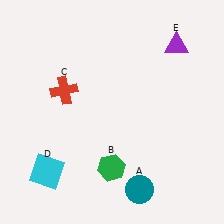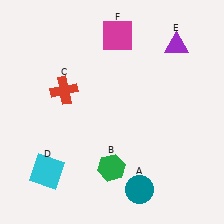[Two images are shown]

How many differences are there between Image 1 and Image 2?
There is 1 difference between the two images.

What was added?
A magenta square (F) was added in Image 2.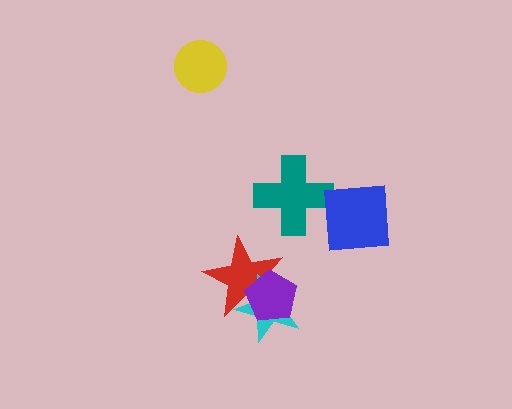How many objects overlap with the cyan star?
2 objects overlap with the cyan star.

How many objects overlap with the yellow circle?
0 objects overlap with the yellow circle.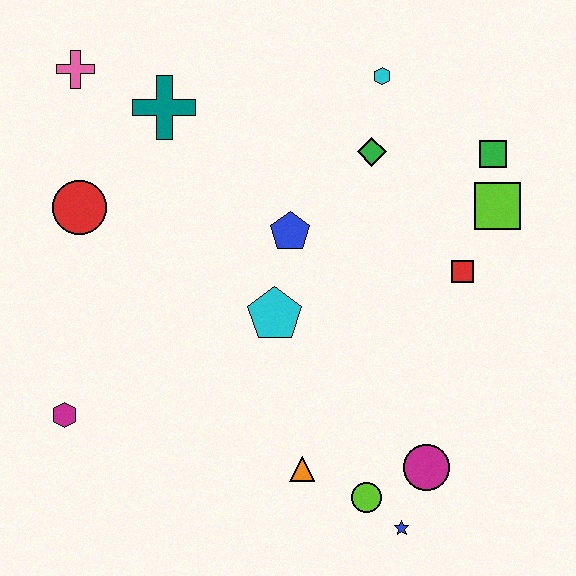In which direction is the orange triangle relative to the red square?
The orange triangle is below the red square.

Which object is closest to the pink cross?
The teal cross is closest to the pink cross.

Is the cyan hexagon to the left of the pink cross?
No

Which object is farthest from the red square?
The pink cross is farthest from the red square.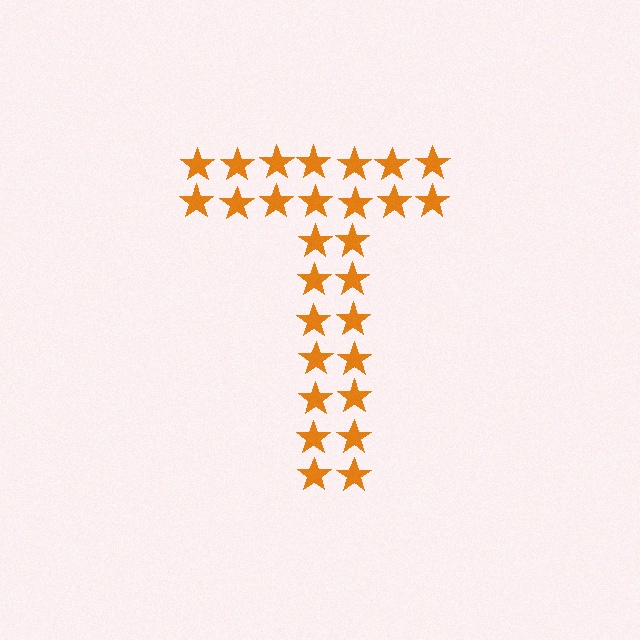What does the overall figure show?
The overall figure shows the letter T.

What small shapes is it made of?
It is made of small stars.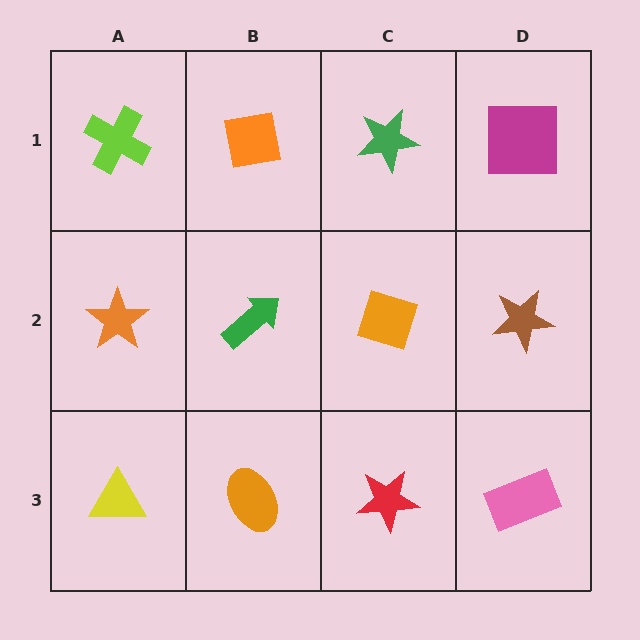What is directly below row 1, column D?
A brown star.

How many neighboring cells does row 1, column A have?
2.